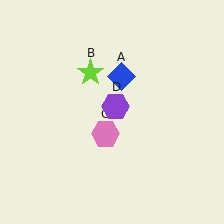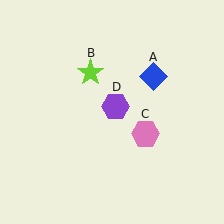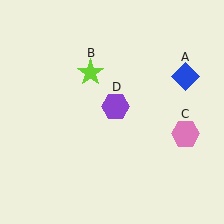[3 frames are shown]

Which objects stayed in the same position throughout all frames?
Lime star (object B) and purple hexagon (object D) remained stationary.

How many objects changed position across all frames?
2 objects changed position: blue diamond (object A), pink hexagon (object C).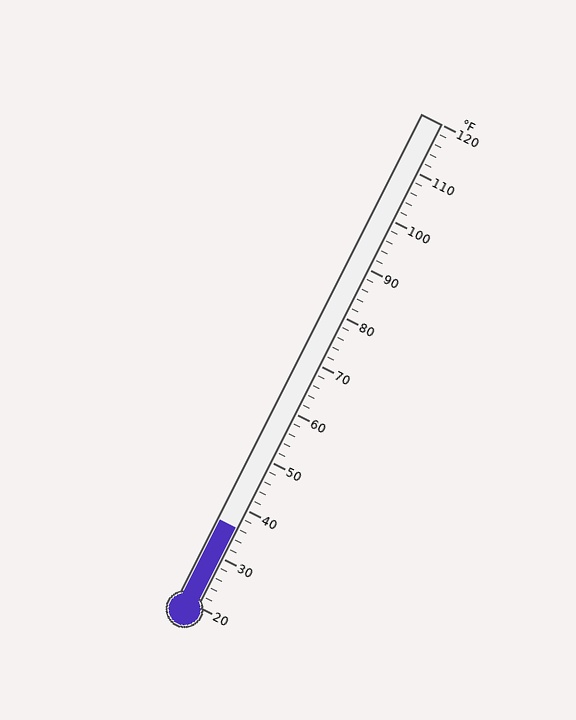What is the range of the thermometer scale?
The thermometer scale ranges from 20°F to 120°F.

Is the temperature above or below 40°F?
The temperature is below 40°F.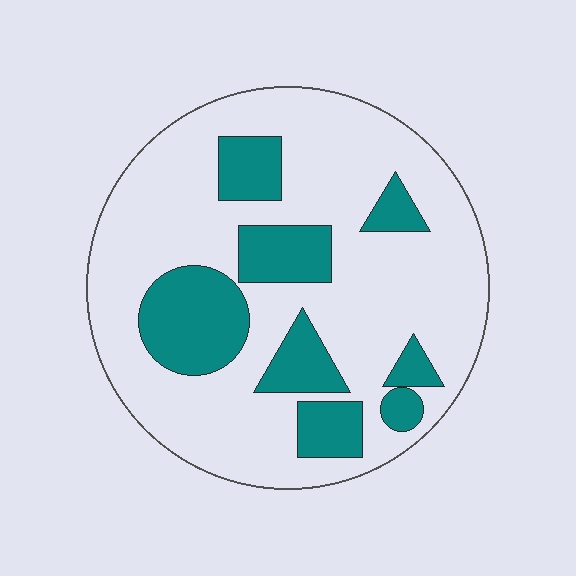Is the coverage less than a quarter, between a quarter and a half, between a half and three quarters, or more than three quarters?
Between a quarter and a half.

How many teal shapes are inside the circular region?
8.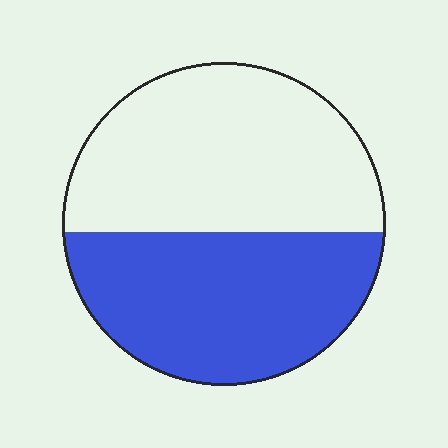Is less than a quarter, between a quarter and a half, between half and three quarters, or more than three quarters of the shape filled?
Between a quarter and a half.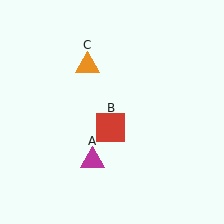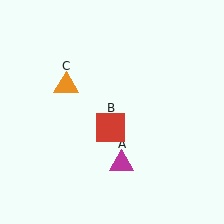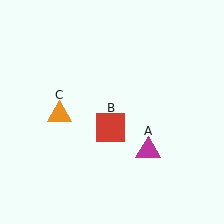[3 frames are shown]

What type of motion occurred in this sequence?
The magenta triangle (object A), orange triangle (object C) rotated counterclockwise around the center of the scene.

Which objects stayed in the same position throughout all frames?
Red square (object B) remained stationary.